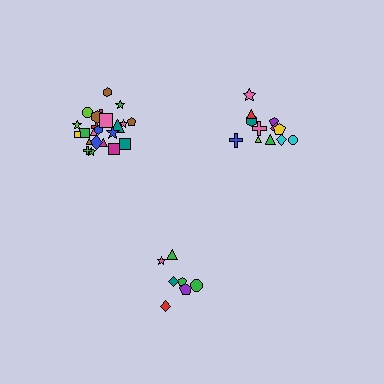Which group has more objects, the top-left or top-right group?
The top-left group.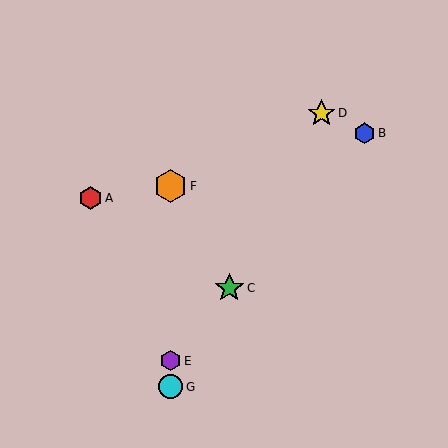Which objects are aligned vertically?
Objects E, F, G are aligned vertically.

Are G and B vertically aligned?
No, G is at x≈171 and B is at x≈365.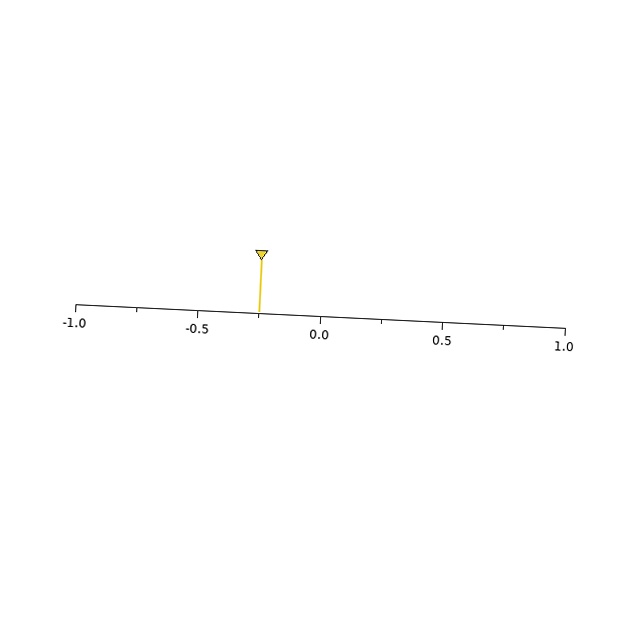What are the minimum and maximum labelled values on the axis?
The axis runs from -1.0 to 1.0.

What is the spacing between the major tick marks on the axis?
The major ticks are spaced 0.5 apart.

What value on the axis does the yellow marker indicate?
The marker indicates approximately -0.25.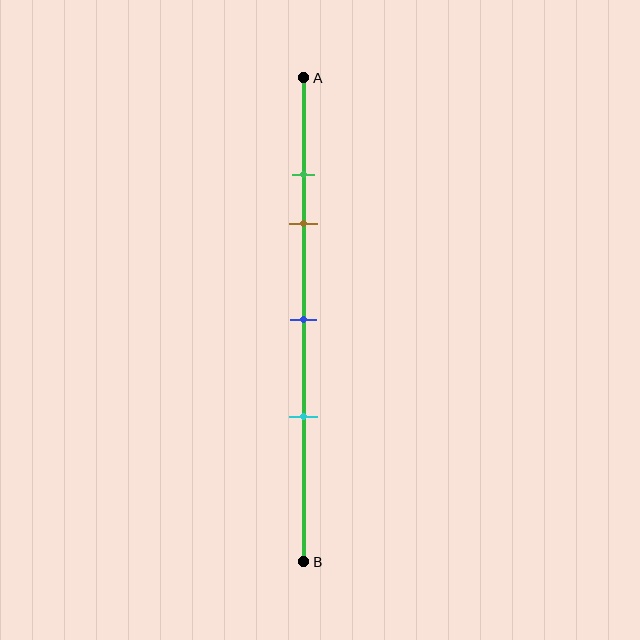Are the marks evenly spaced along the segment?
No, the marks are not evenly spaced.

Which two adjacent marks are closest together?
The green and brown marks are the closest adjacent pair.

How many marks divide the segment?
There are 4 marks dividing the segment.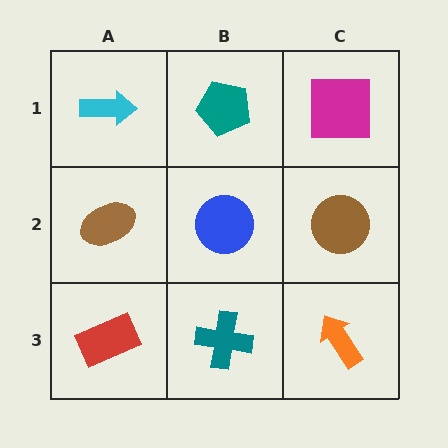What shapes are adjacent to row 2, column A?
A cyan arrow (row 1, column A), a red rectangle (row 3, column A), a blue circle (row 2, column B).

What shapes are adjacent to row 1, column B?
A blue circle (row 2, column B), a cyan arrow (row 1, column A), a magenta square (row 1, column C).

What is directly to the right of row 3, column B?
An orange arrow.